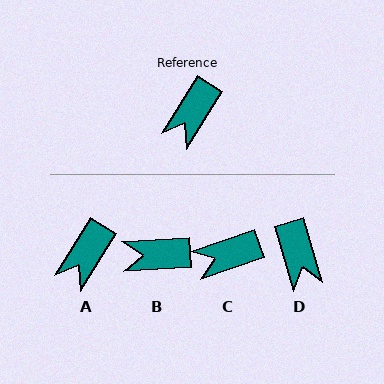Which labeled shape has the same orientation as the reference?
A.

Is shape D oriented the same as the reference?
No, it is off by about 49 degrees.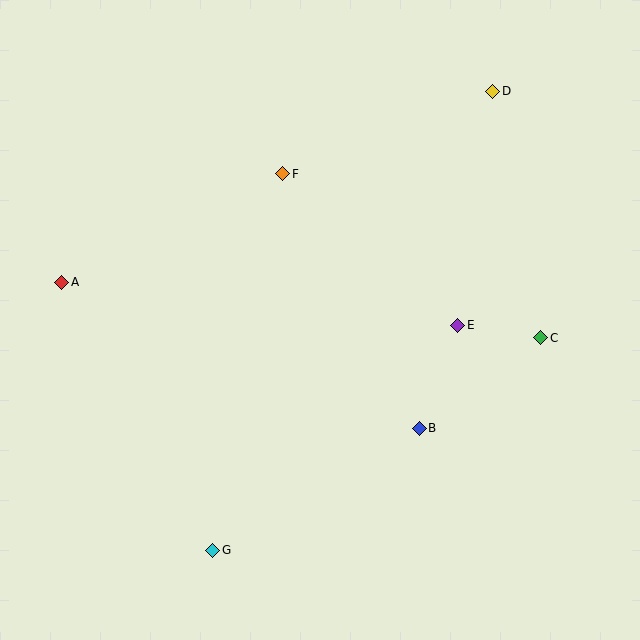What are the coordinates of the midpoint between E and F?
The midpoint between E and F is at (370, 250).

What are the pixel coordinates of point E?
Point E is at (458, 325).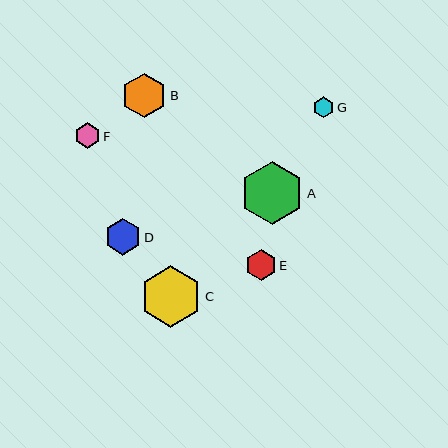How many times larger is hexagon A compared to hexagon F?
Hexagon A is approximately 2.5 times the size of hexagon F.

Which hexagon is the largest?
Hexagon A is the largest with a size of approximately 64 pixels.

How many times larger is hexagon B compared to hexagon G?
Hexagon B is approximately 2.1 times the size of hexagon G.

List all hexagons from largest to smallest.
From largest to smallest: A, C, B, D, E, F, G.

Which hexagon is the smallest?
Hexagon G is the smallest with a size of approximately 21 pixels.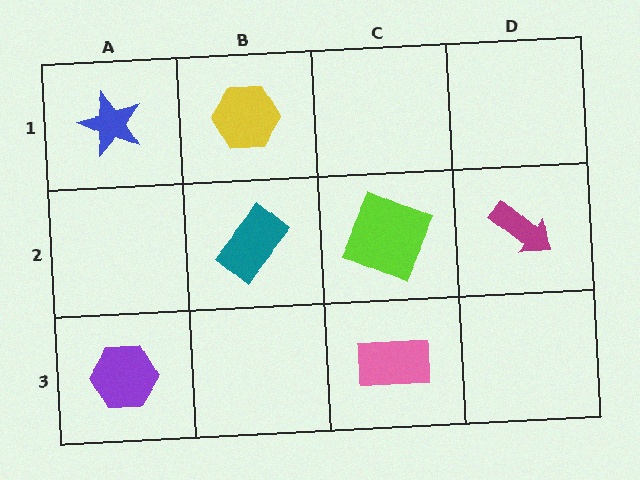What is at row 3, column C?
A pink rectangle.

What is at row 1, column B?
A yellow hexagon.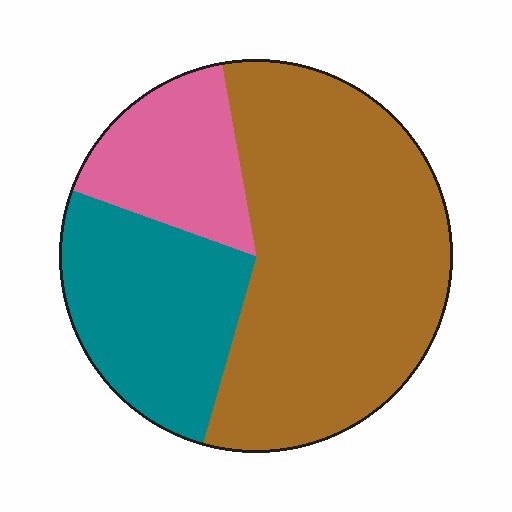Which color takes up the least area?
Pink, at roughly 15%.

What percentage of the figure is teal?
Teal takes up about one quarter (1/4) of the figure.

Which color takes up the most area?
Brown, at roughly 55%.